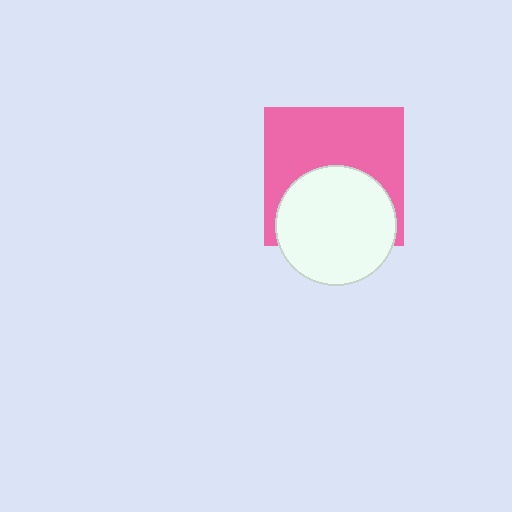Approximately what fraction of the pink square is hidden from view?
Roughly 42% of the pink square is hidden behind the white circle.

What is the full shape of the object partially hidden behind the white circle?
The partially hidden object is a pink square.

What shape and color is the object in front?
The object in front is a white circle.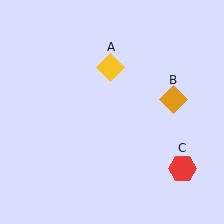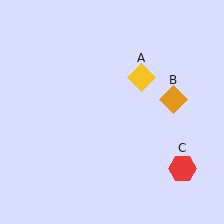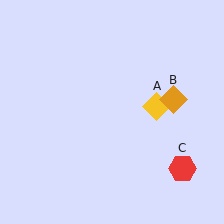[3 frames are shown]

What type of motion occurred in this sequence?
The yellow diamond (object A) rotated clockwise around the center of the scene.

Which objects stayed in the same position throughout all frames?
Orange diamond (object B) and red hexagon (object C) remained stationary.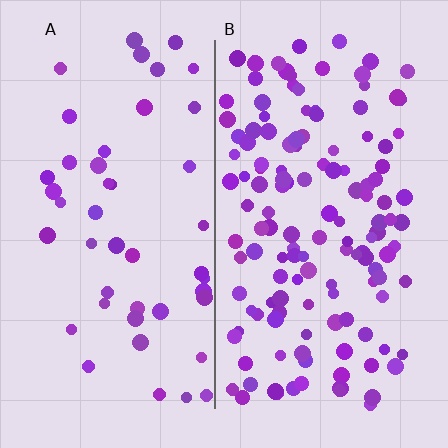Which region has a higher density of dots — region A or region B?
B (the right).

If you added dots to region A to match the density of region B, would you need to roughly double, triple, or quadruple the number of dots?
Approximately triple.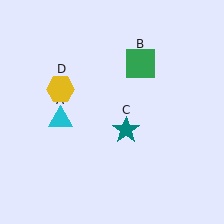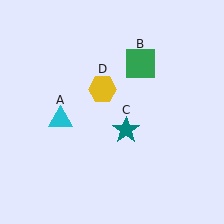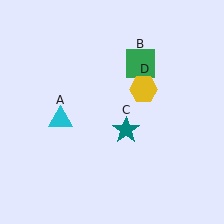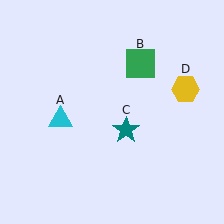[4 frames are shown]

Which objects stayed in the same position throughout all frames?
Cyan triangle (object A) and green square (object B) and teal star (object C) remained stationary.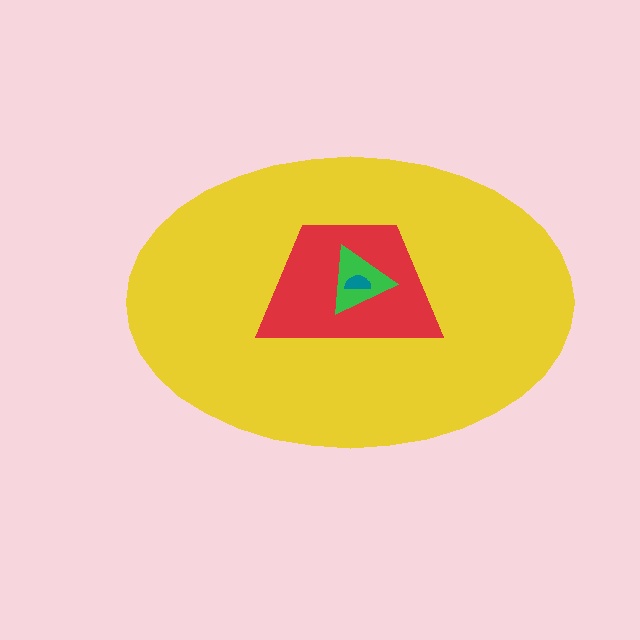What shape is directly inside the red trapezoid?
The green triangle.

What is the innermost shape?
The teal semicircle.